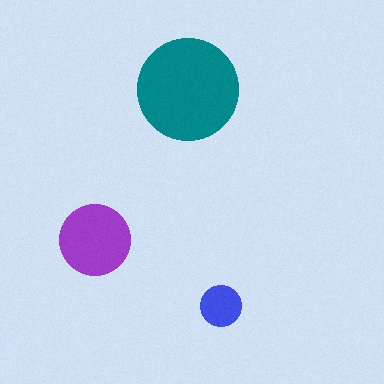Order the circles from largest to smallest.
the teal one, the purple one, the blue one.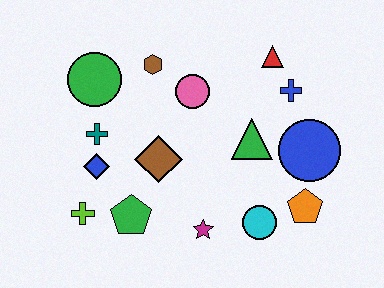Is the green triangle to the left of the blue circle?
Yes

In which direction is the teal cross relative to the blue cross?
The teal cross is to the left of the blue cross.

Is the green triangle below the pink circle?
Yes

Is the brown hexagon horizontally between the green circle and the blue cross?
Yes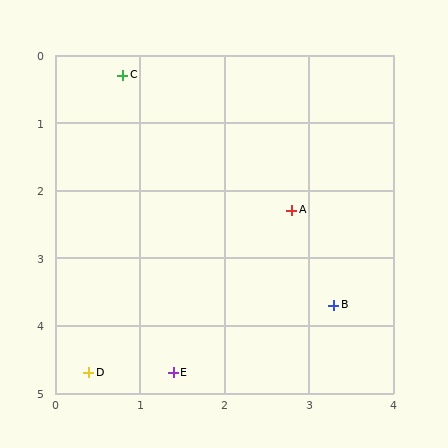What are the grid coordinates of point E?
Point E is at approximately (1.4, 4.7).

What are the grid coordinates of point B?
Point B is at approximately (3.3, 3.7).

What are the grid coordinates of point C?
Point C is at approximately (0.8, 0.3).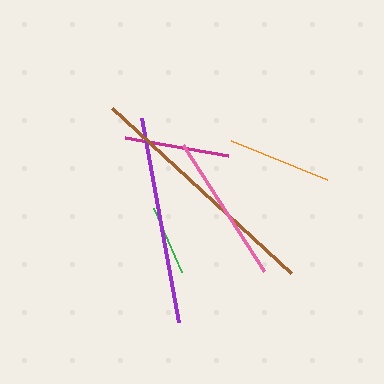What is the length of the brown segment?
The brown segment is approximately 243 pixels long.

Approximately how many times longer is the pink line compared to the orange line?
The pink line is approximately 1.4 times the length of the orange line.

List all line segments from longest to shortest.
From longest to shortest: brown, purple, pink, magenta, orange, green.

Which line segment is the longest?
The brown line is the longest at approximately 243 pixels.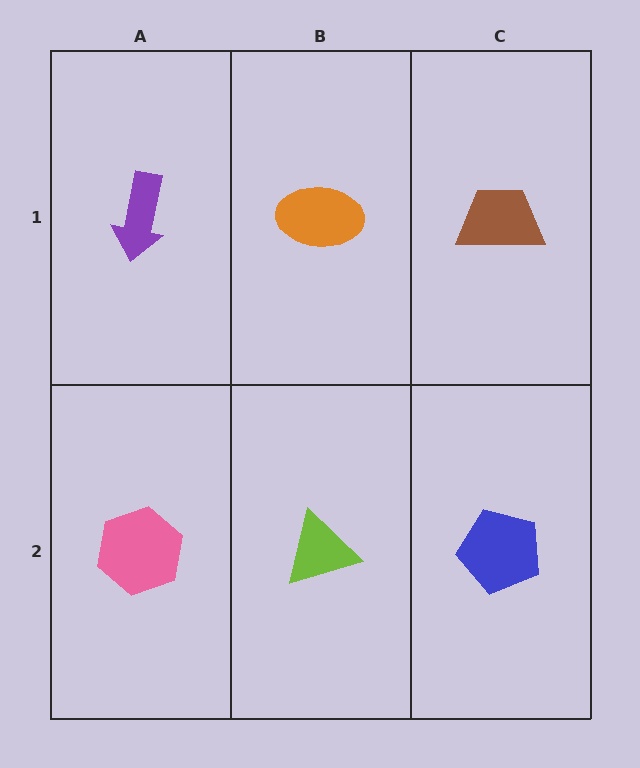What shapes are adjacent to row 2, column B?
An orange ellipse (row 1, column B), a pink hexagon (row 2, column A), a blue pentagon (row 2, column C).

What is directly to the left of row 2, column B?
A pink hexagon.